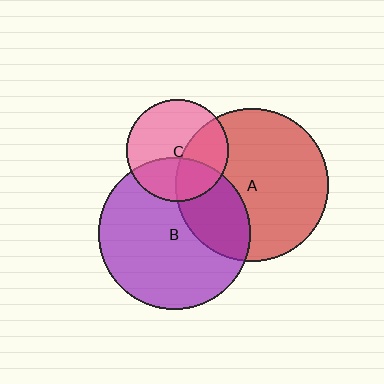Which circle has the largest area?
Circle A (red).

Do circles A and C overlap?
Yes.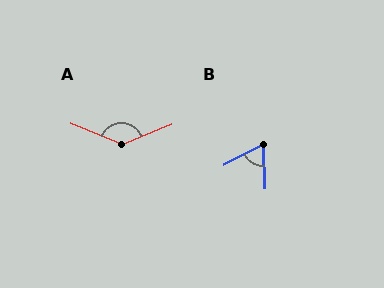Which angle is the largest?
A, at approximately 135 degrees.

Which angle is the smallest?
B, at approximately 65 degrees.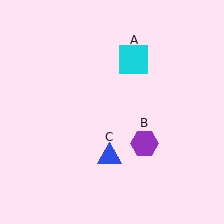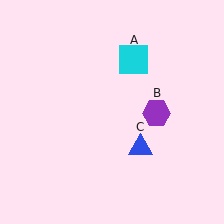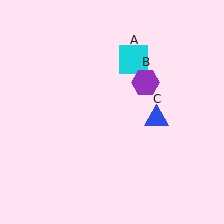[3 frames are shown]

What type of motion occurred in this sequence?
The purple hexagon (object B), blue triangle (object C) rotated counterclockwise around the center of the scene.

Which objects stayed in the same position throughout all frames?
Cyan square (object A) remained stationary.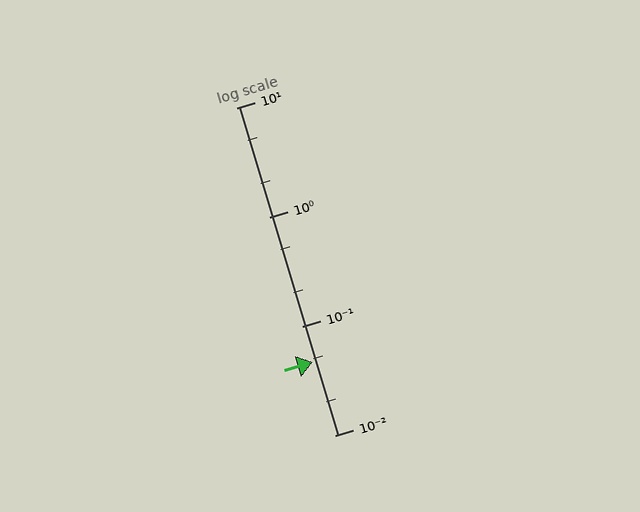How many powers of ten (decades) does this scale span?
The scale spans 3 decades, from 0.01 to 10.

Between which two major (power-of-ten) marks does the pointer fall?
The pointer is between 0.01 and 0.1.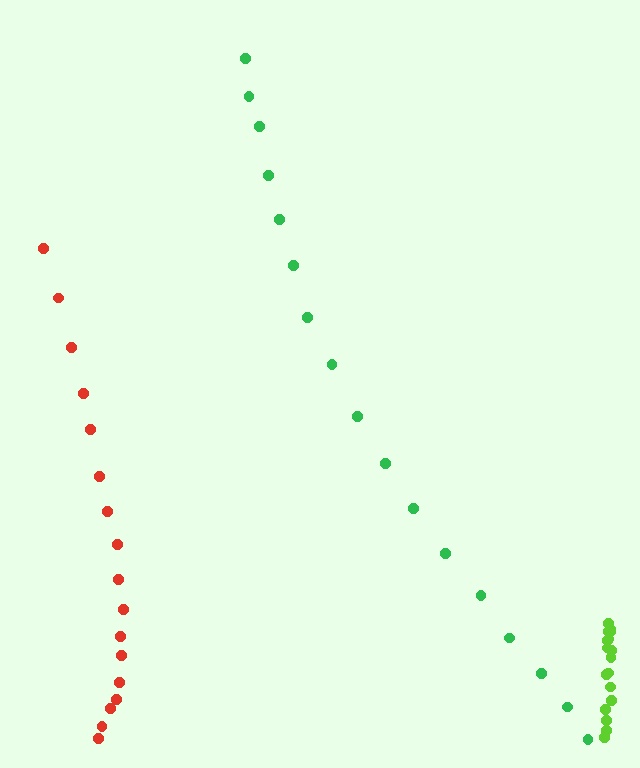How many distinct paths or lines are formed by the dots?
There are 3 distinct paths.